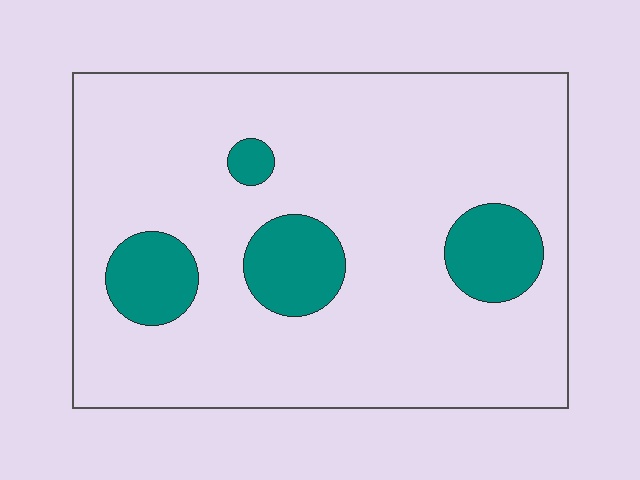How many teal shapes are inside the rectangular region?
4.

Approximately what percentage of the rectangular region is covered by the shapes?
Approximately 15%.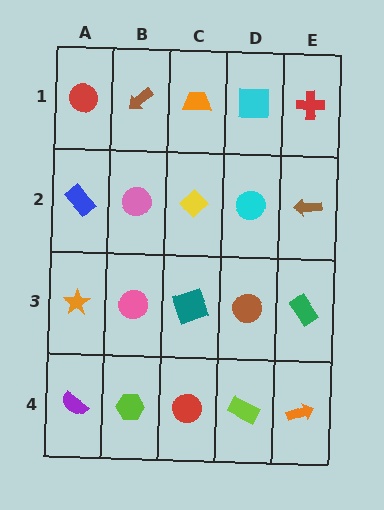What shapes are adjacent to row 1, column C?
A yellow diamond (row 2, column C), a brown arrow (row 1, column B), a cyan square (row 1, column D).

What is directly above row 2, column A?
A red circle.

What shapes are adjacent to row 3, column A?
A blue rectangle (row 2, column A), a purple semicircle (row 4, column A), a pink circle (row 3, column B).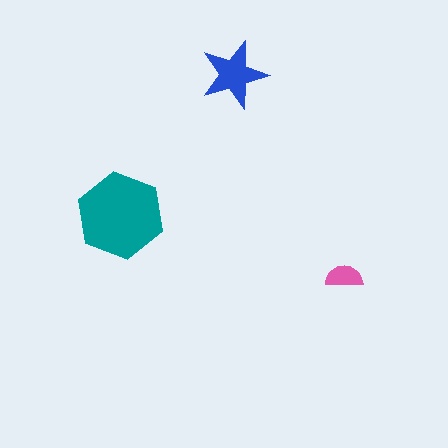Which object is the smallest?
The pink semicircle.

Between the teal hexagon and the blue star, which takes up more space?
The teal hexagon.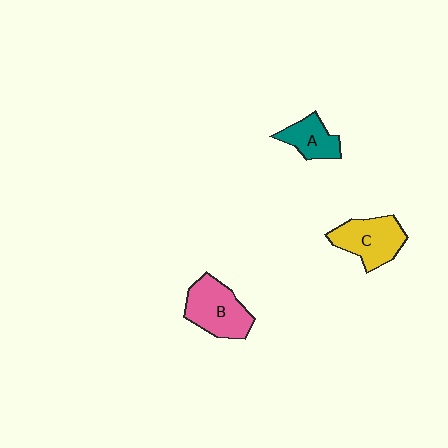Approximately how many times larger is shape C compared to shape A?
Approximately 1.5 times.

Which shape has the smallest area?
Shape A (teal).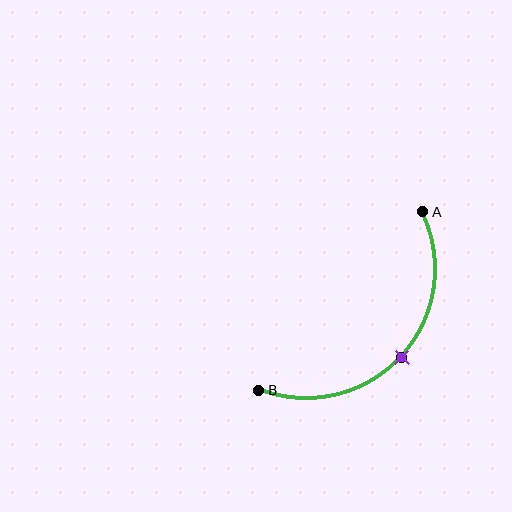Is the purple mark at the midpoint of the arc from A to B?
Yes. The purple mark lies on the arc at equal arc-length from both A and B — it is the arc midpoint.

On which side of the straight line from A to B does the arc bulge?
The arc bulges below and to the right of the straight line connecting A and B.